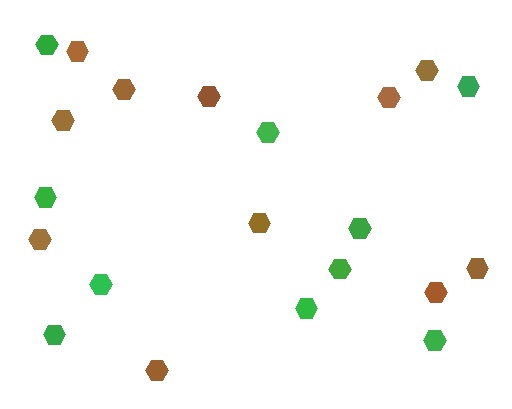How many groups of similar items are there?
There are 2 groups: one group of green hexagons (10) and one group of brown hexagons (11).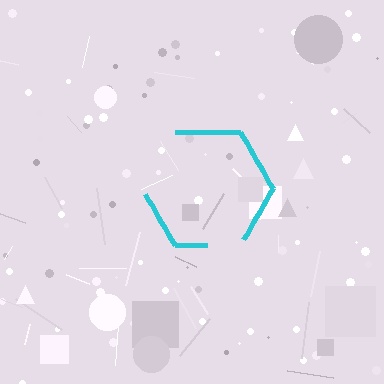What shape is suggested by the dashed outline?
The dashed outline suggests a hexagon.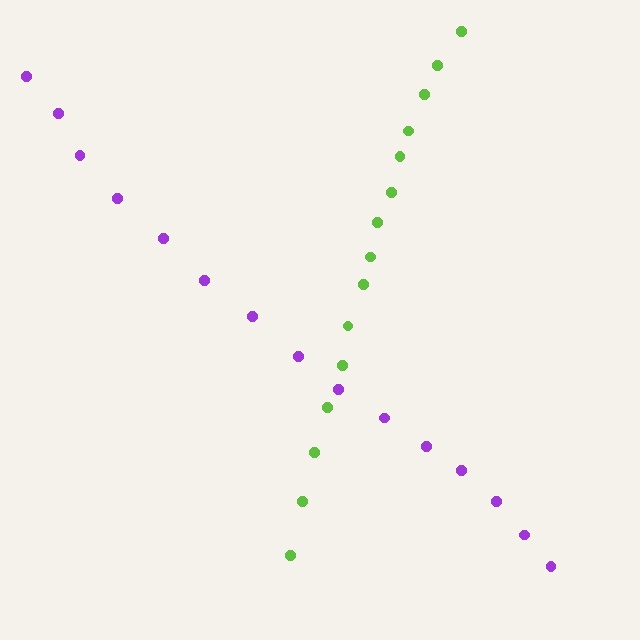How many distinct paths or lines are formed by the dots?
There are 2 distinct paths.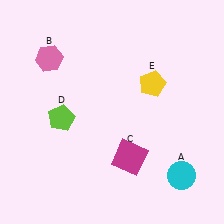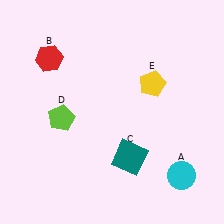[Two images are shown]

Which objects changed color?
B changed from pink to red. C changed from magenta to teal.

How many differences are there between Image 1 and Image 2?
There are 2 differences between the two images.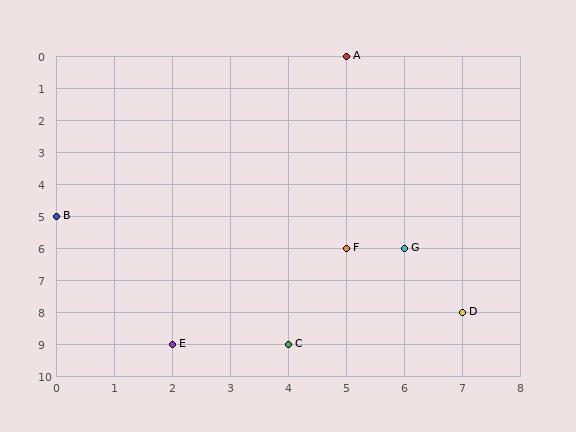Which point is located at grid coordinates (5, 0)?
Point A is at (5, 0).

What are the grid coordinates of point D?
Point D is at grid coordinates (7, 8).